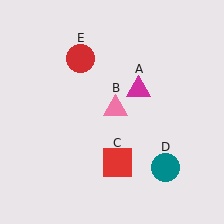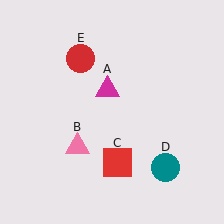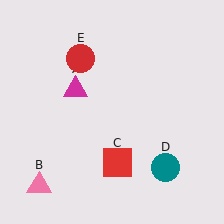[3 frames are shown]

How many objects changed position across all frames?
2 objects changed position: magenta triangle (object A), pink triangle (object B).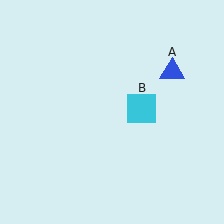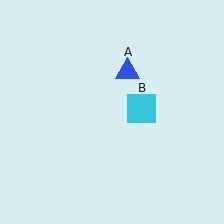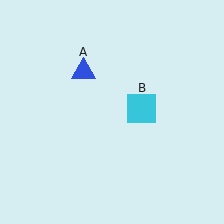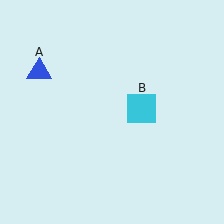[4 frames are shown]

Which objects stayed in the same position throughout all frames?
Cyan square (object B) remained stationary.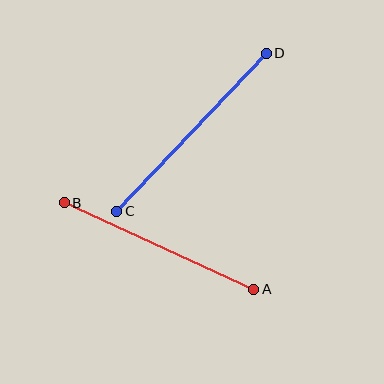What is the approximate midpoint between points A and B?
The midpoint is at approximately (159, 246) pixels.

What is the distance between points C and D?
The distance is approximately 218 pixels.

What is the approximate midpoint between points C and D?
The midpoint is at approximately (192, 132) pixels.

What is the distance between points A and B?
The distance is approximately 208 pixels.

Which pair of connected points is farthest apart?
Points C and D are farthest apart.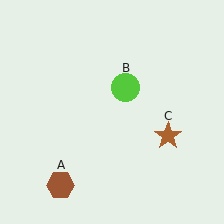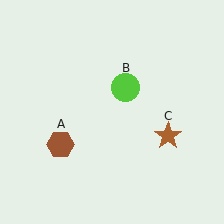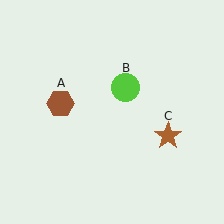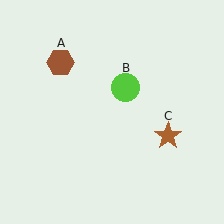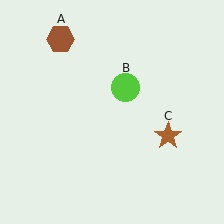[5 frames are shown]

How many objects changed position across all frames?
1 object changed position: brown hexagon (object A).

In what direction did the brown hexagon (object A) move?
The brown hexagon (object A) moved up.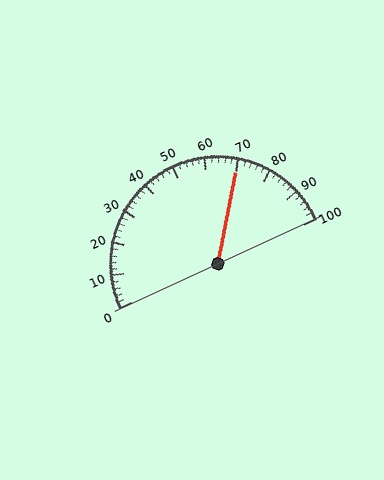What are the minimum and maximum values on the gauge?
The gauge ranges from 0 to 100.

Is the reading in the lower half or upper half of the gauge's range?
The reading is in the upper half of the range (0 to 100).